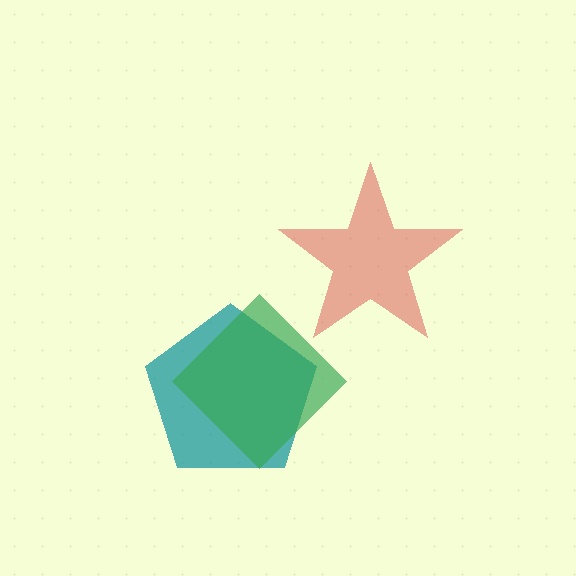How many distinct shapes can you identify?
There are 3 distinct shapes: a teal pentagon, a green diamond, a red star.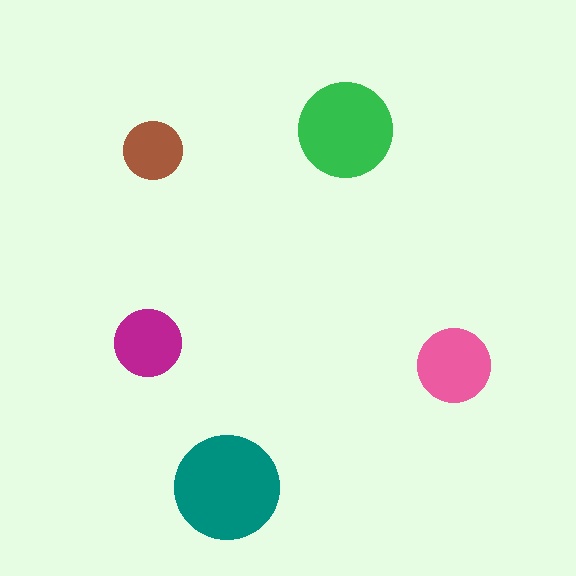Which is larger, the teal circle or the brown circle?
The teal one.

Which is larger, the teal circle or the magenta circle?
The teal one.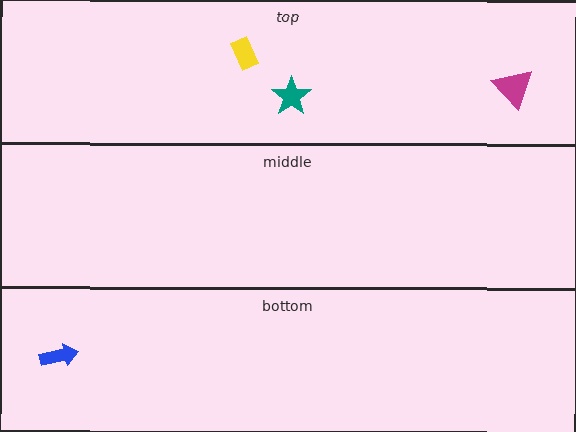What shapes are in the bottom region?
The blue arrow.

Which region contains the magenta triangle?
The top region.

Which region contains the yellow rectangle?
The top region.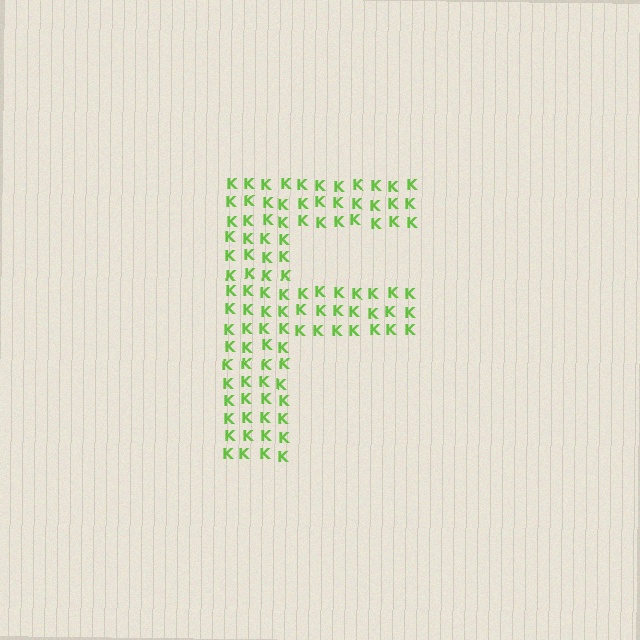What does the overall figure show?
The overall figure shows the letter F.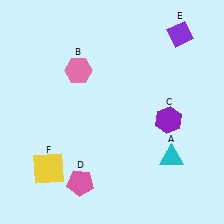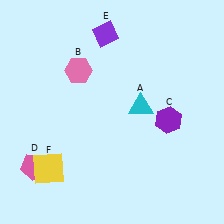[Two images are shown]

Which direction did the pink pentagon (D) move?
The pink pentagon (D) moved left.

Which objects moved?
The objects that moved are: the cyan triangle (A), the pink pentagon (D), the purple diamond (E).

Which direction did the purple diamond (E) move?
The purple diamond (E) moved left.